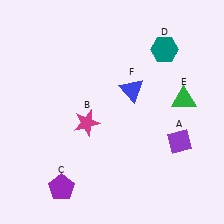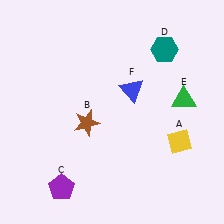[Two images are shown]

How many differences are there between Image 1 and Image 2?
There are 2 differences between the two images.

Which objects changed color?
A changed from purple to yellow. B changed from magenta to brown.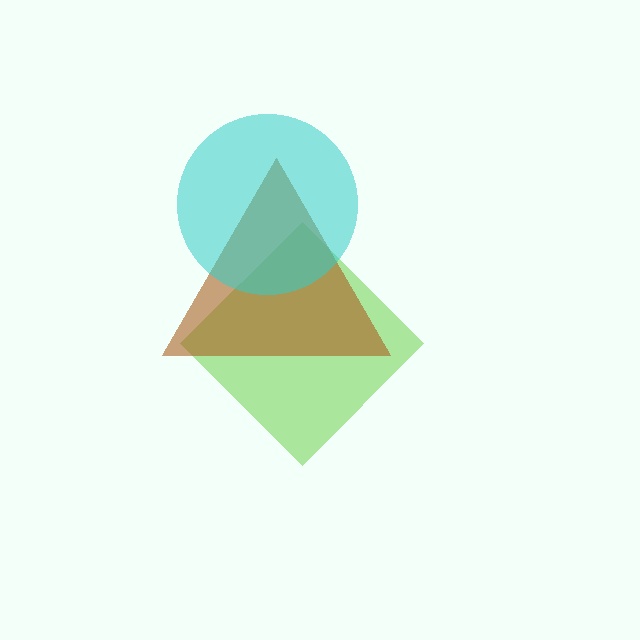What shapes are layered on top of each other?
The layered shapes are: a lime diamond, a brown triangle, a cyan circle.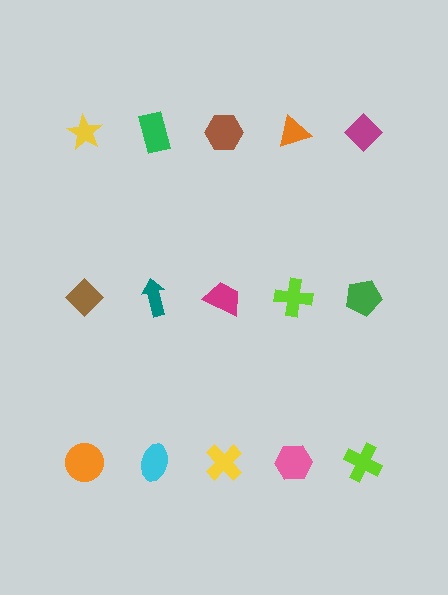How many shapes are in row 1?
5 shapes.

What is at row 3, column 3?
A yellow cross.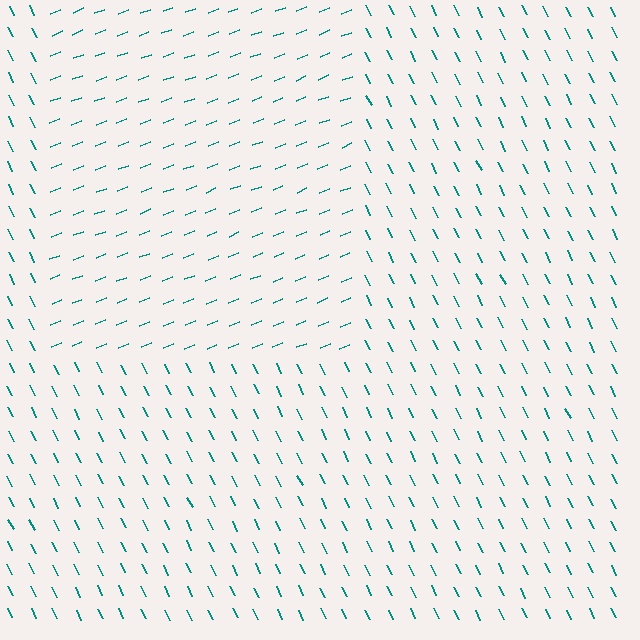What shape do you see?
I see a rectangle.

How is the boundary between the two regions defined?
The boundary is defined purely by a change in line orientation (approximately 85 degrees difference). All lines are the same color and thickness.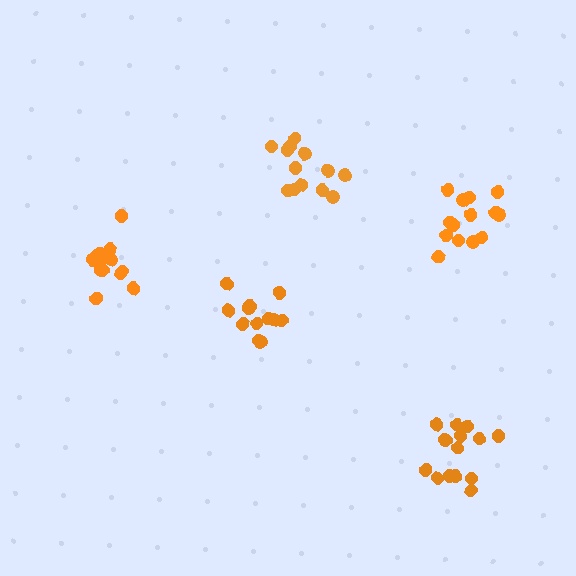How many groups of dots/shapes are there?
There are 5 groups.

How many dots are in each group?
Group 1: 13 dots, Group 2: 15 dots, Group 3: 14 dots, Group 4: 12 dots, Group 5: 15 dots (69 total).